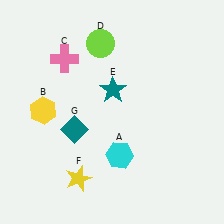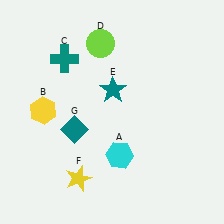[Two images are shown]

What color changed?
The cross (C) changed from pink in Image 1 to teal in Image 2.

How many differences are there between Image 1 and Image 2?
There is 1 difference between the two images.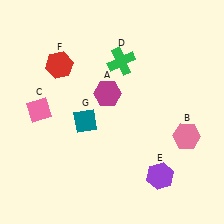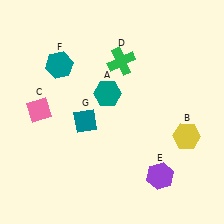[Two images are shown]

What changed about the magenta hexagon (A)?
In Image 1, A is magenta. In Image 2, it changed to teal.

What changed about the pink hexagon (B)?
In Image 1, B is pink. In Image 2, it changed to yellow.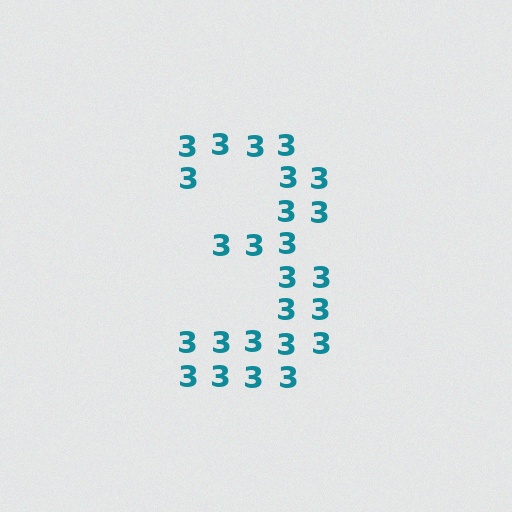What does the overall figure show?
The overall figure shows the digit 3.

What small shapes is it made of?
It is made of small digit 3's.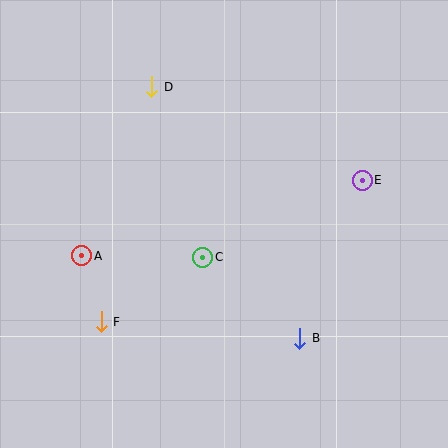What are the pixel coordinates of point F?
Point F is at (101, 322).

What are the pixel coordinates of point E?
Point E is at (362, 180).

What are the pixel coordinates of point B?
Point B is at (300, 338).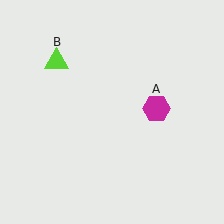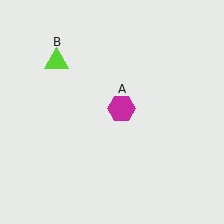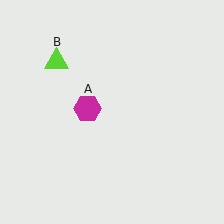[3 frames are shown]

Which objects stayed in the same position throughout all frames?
Lime triangle (object B) remained stationary.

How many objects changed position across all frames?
1 object changed position: magenta hexagon (object A).